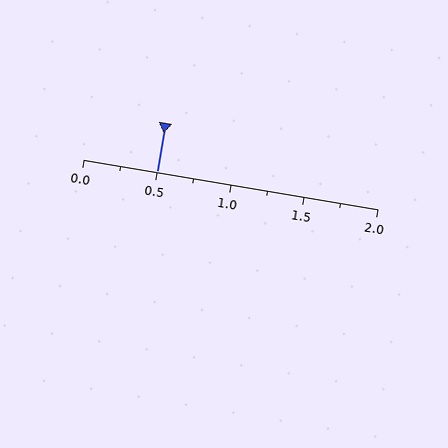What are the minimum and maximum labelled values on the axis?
The axis runs from 0.0 to 2.0.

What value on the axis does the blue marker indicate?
The marker indicates approximately 0.5.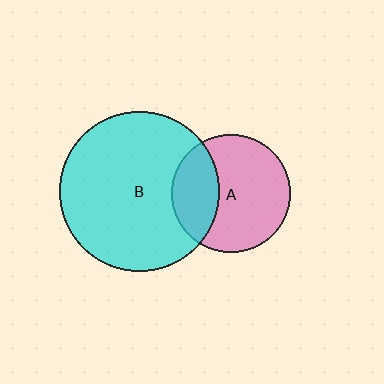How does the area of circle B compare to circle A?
Approximately 1.8 times.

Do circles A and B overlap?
Yes.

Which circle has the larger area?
Circle B (cyan).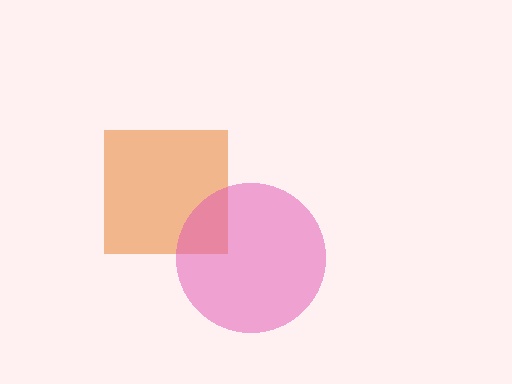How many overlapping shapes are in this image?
There are 2 overlapping shapes in the image.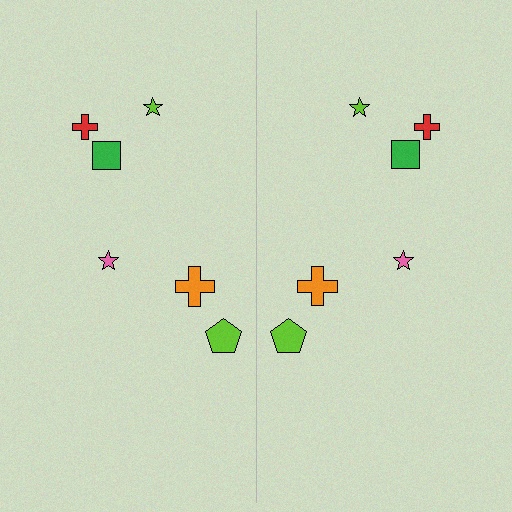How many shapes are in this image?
There are 12 shapes in this image.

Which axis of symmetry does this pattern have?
The pattern has a vertical axis of symmetry running through the center of the image.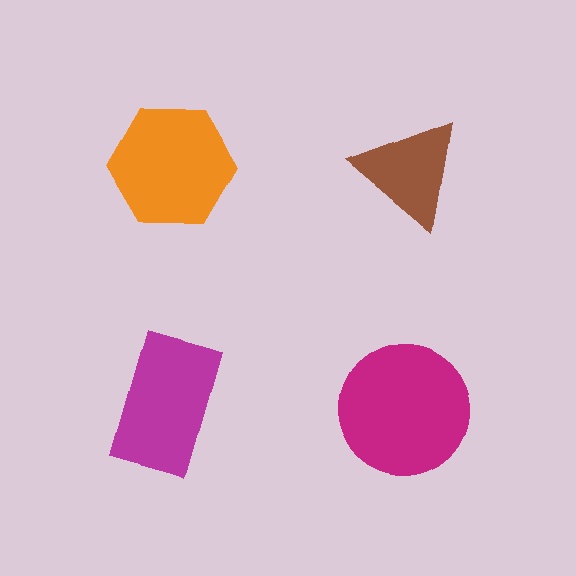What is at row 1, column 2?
A brown triangle.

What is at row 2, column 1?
A magenta rectangle.